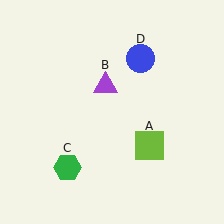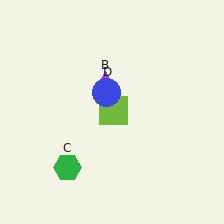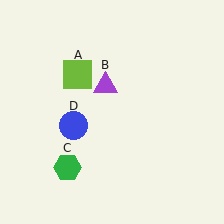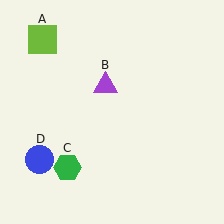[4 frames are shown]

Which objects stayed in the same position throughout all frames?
Purple triangle (object B) and green hexagon (object C) remained stationary.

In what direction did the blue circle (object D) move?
The blue circle (object D) moved down and to the left.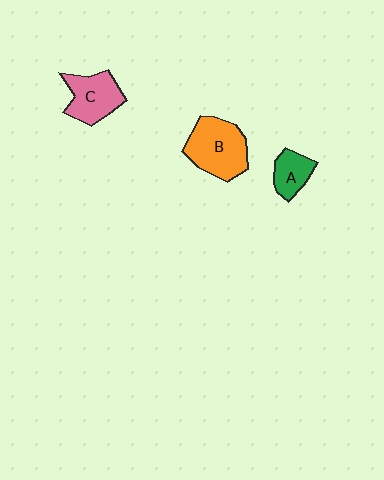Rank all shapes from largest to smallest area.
From largest to smallest: B (orange), C (pink), A (green).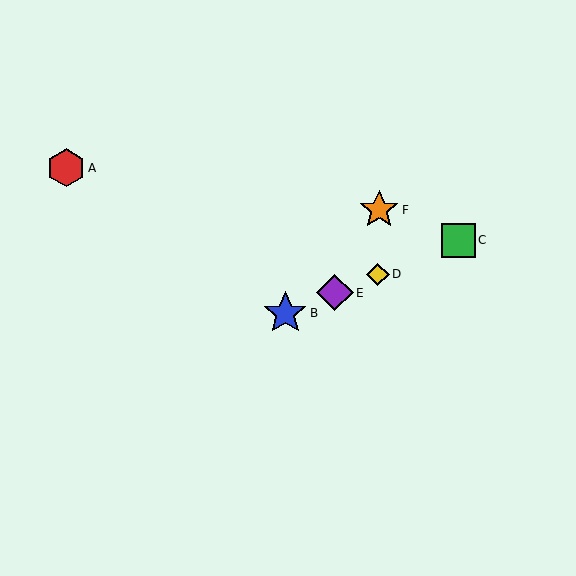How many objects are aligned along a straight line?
4 objects (B, C, D, E) are aligned along a straight line.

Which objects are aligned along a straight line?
Objects B, C, D, E are aligned along a straight line.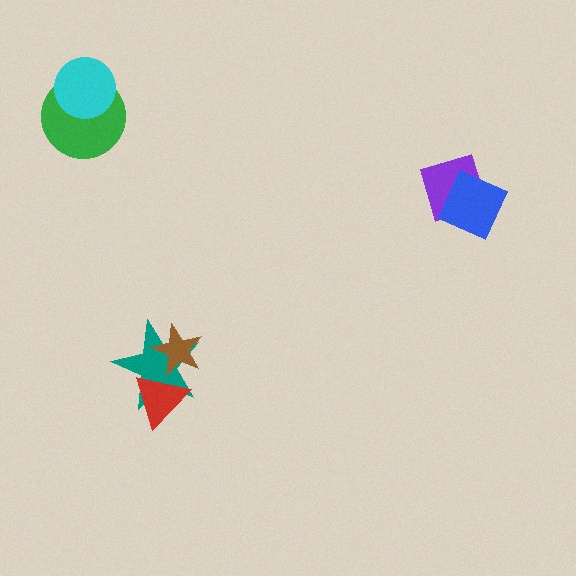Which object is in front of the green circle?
The cyan circle is in front of the green circle.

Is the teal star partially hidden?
Yes, it is partially covered by another shape.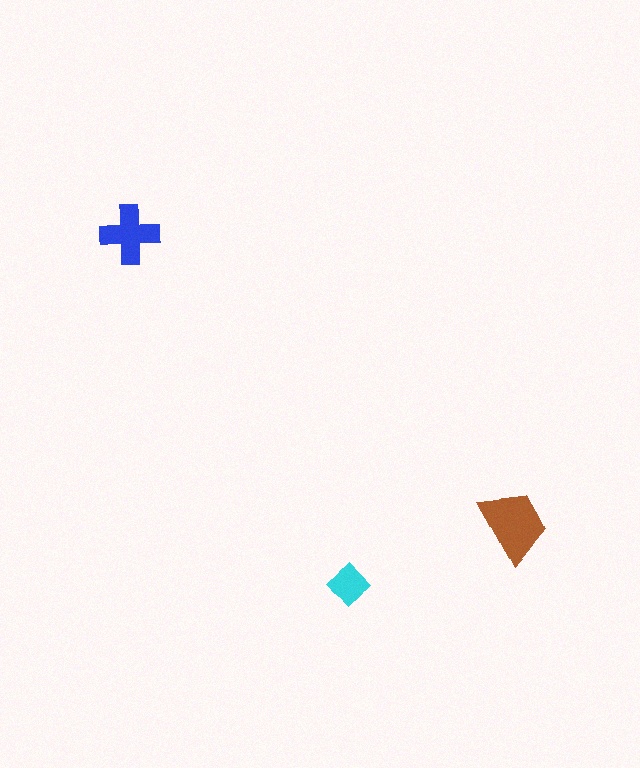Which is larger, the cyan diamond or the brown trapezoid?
The brown trapezoid.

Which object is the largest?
The brown trapezoid.